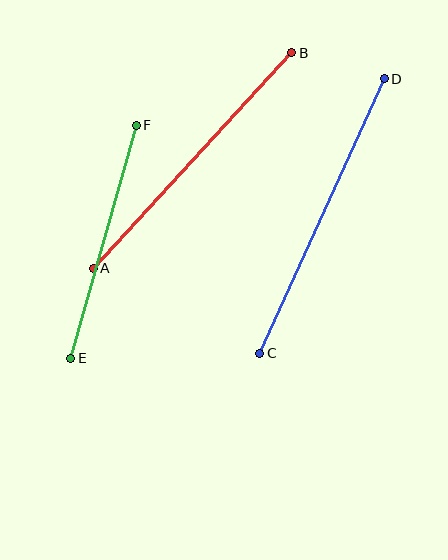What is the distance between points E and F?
The distance is approximately 242 pixels.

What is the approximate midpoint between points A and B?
The midpoint is at approximately (193, 161) pixels.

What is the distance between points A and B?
The distance is approximately 293 pixels.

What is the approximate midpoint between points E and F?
The midpoint is at approximately (104, 242) pixels.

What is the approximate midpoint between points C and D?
The midpoint is at approximately (322, 216) pixels.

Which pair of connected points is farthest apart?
Points C and D are farthest apart.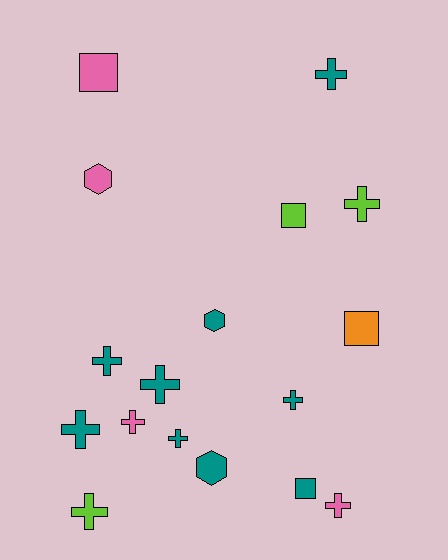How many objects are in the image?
There are 17 objects.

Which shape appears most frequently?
Cross, with 10 objects.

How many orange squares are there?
There is 1 orange square.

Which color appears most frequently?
Teal, with 9 objects.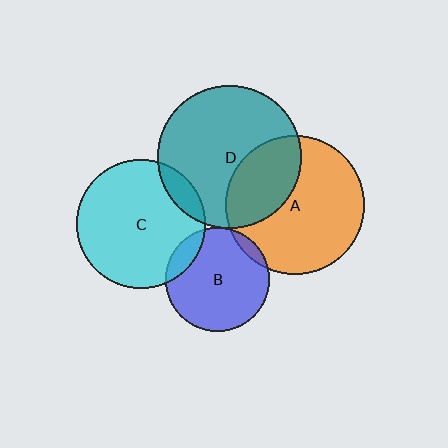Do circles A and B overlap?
Yes.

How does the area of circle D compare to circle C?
Approximately 1.2 times.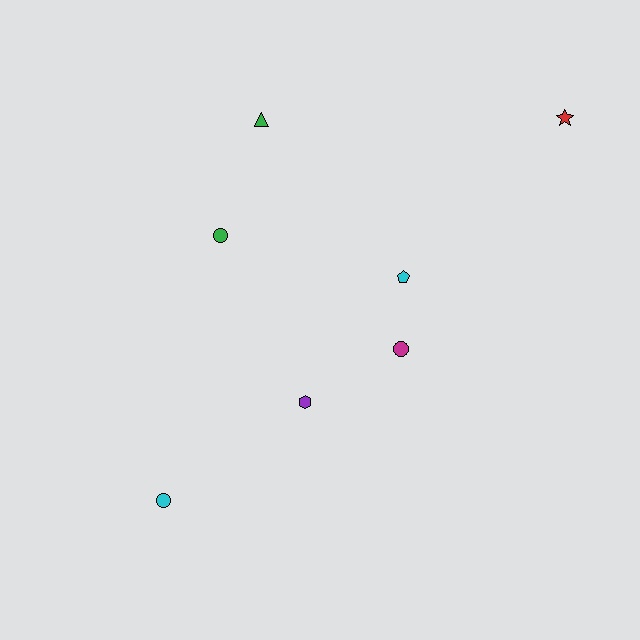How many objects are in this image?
There are 7 objects.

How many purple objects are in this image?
There is 1 purple object.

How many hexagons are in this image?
There is 1 hexagon.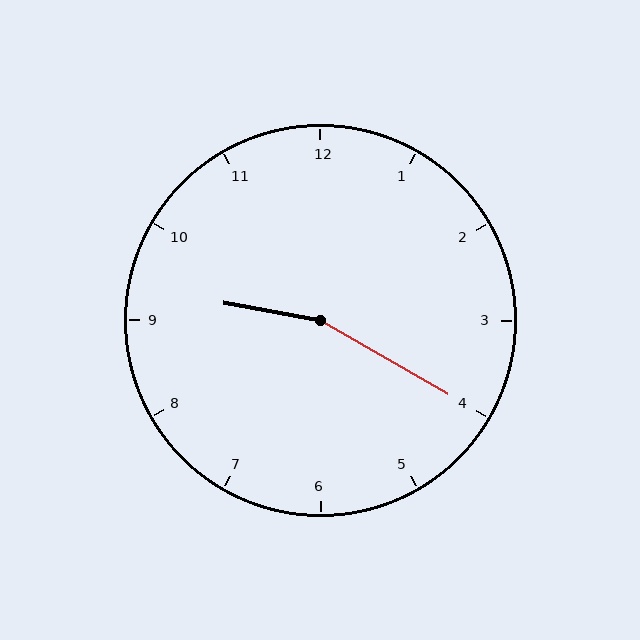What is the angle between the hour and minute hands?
Approximately 160 degrees.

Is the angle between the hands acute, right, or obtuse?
It is obtuse.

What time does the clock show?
9:20.